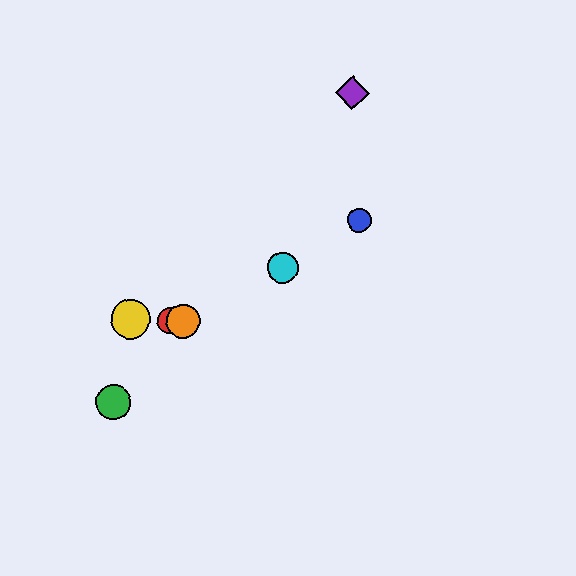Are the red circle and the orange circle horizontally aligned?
Yes, both are at y≈321.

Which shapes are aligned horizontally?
The red circle, the yellow circle, the orange circle are aligned horizontally.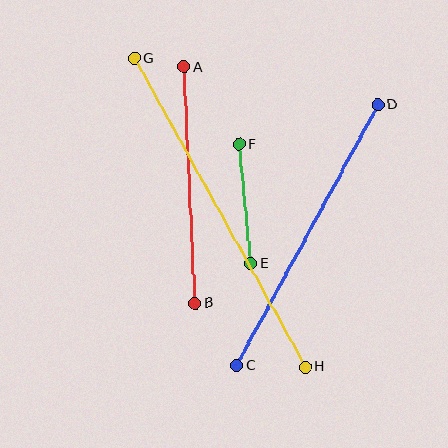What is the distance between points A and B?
The distance is approximately 237 pixels.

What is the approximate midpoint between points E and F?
The midpoint is at approximately (245, 204) pixels.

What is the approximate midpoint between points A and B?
The midpoint is at approximately (190, 185) pixels.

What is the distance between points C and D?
The distance is approximately 297 pixels.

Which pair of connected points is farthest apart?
Points G and H are farthest apart.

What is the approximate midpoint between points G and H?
The midpoint is at approximately (220, 213) pixels.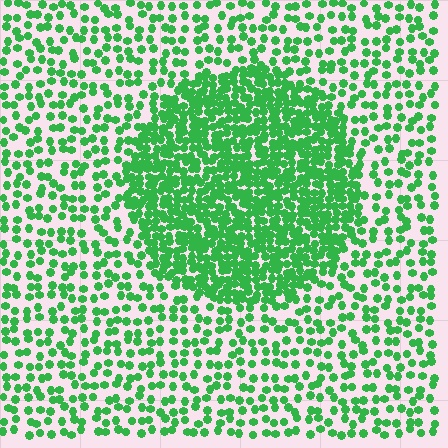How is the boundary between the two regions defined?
The boundary is defined by a change in element density (approximately 2.4x ratio). All elements are the same color, size, and shape.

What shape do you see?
I see a circle.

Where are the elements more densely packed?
The elements are more densely packed inside the circle boundary.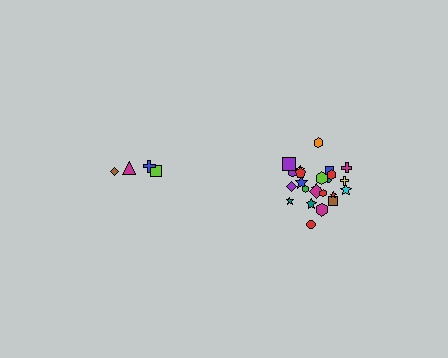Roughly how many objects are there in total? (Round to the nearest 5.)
Roughly 30 objects in total.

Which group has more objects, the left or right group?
The right group.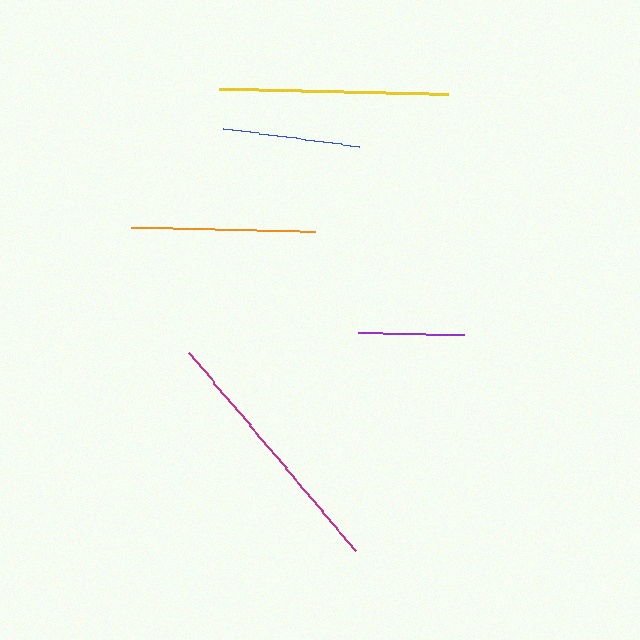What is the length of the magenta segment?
The magenta segment is approximately 258 pixels long.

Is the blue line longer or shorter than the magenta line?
The magenta line is longer than the blue line.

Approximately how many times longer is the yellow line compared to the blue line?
The yellow line is approximately 1.7 times the length of the blue line.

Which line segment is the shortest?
The purple line is the shortest at approximately 106 pixels.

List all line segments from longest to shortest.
From longest to shortest: magenta, yellow, orange, blue, purple.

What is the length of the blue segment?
The blue segment is approximately 137 pixels long.